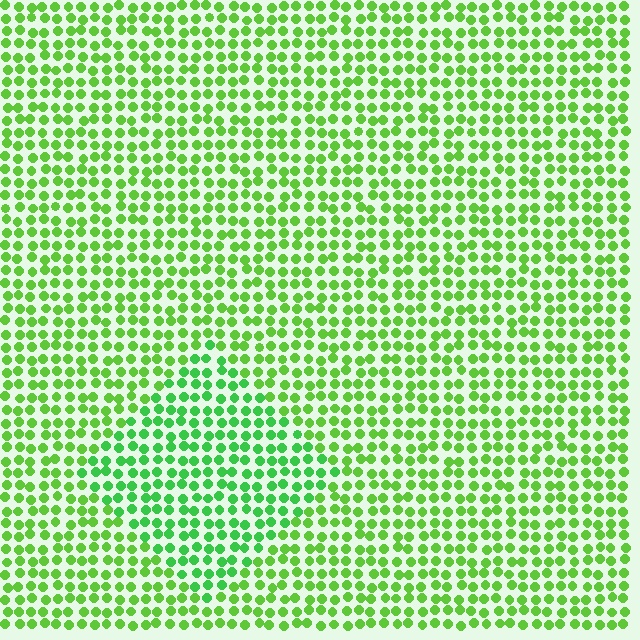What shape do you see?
I see a diamond.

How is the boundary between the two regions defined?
The boundary is defined purely by a slight shift in hue (about 23 degrees). Spacing, size, and orientation are identical on both sides.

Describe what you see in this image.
The image is filled with small lime elements in a uniform arrangement. A diamond-shaped region is visible where the elements are tinted to a slightly different hue, forming a subtle color boundary.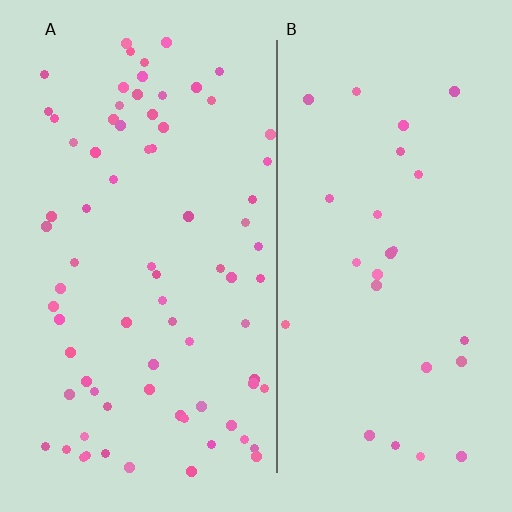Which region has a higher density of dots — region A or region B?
A (the left).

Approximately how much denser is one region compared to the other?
Approximately 2.9× — region A over region B.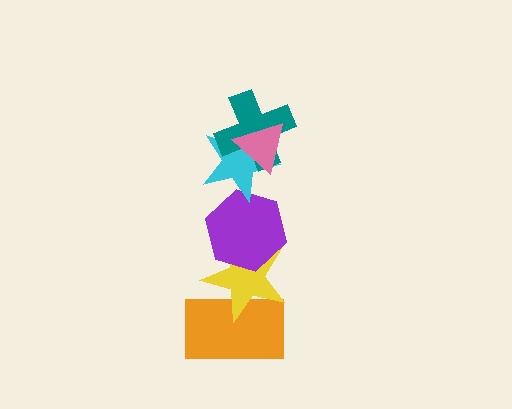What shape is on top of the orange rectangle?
The yellow star is on top of the orange rectangle.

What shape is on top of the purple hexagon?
The cyan star is on top of the purple hexagon.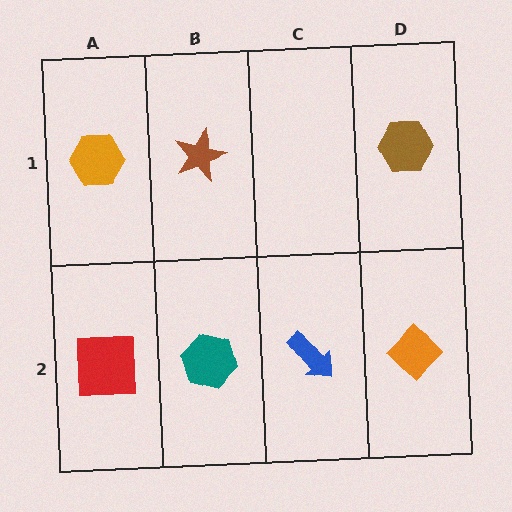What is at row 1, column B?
A brown star.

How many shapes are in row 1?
3 shapes.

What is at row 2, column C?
A blue arrow.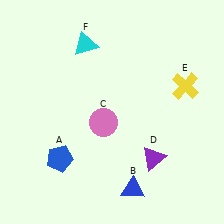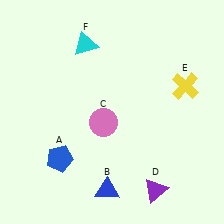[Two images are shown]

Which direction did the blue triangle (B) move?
The blue triangle (B) moved left.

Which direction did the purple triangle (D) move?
The purple triangle (D) moved down.